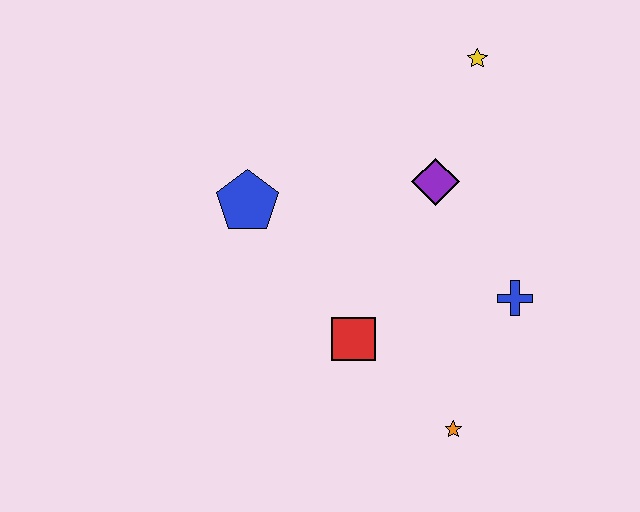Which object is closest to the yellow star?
The purple diamond is closest to the yellow star.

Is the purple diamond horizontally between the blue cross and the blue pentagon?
Yes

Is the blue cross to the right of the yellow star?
Yes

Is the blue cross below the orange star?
No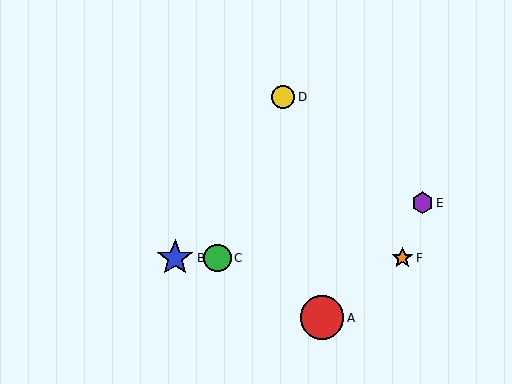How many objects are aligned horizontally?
3 objects (B, C, F) are aligned horizontally.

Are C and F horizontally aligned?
Yes, both are at y≈258.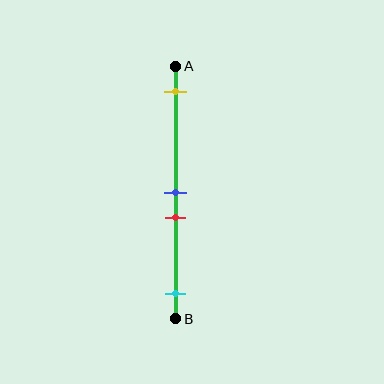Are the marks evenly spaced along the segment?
No, the marks are not evenly spaced.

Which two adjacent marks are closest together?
The blue and red marks are the closest adjacent pair.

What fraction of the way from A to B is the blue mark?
The blue mark is approximately 50% (0.5) of the way from A to B.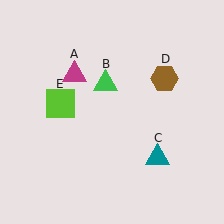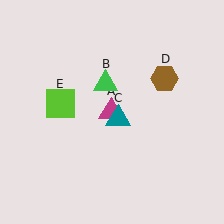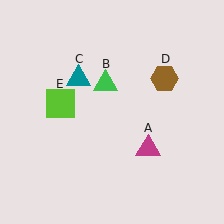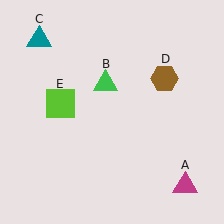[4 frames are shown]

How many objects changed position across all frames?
2 objects changed position: magenta triangle (object A), teal triangle (object C).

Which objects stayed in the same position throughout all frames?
Green triangle (object B) and brown hexagon (object D) and lime square (object E) remained stationary.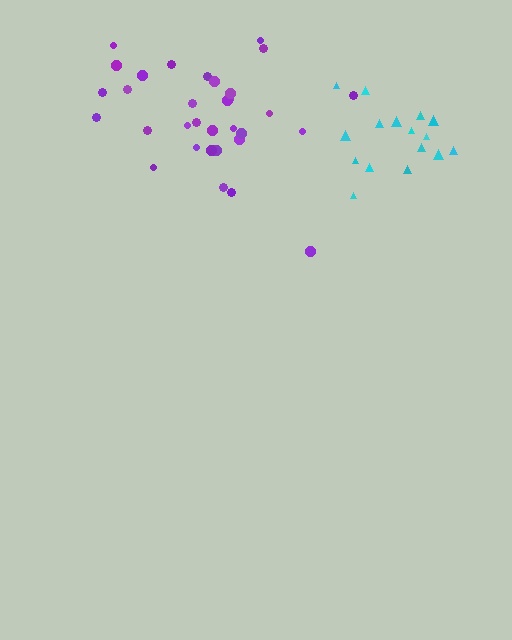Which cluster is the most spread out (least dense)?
Purple.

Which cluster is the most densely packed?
Cyan.